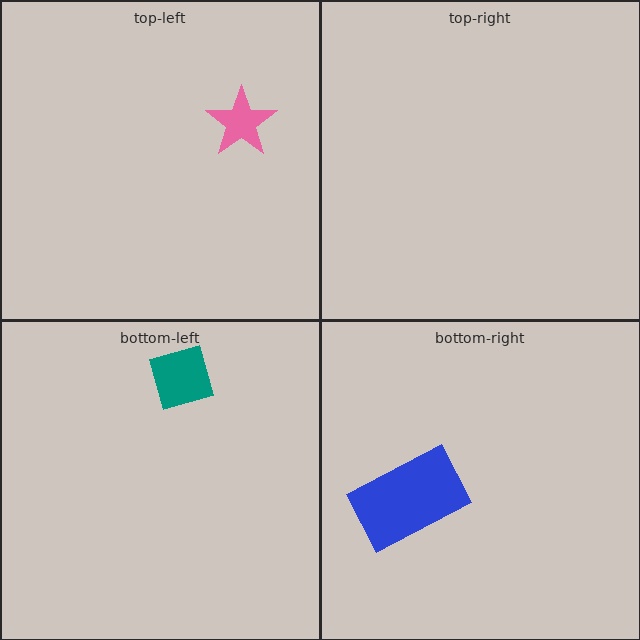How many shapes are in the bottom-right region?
1.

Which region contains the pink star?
The top-left region.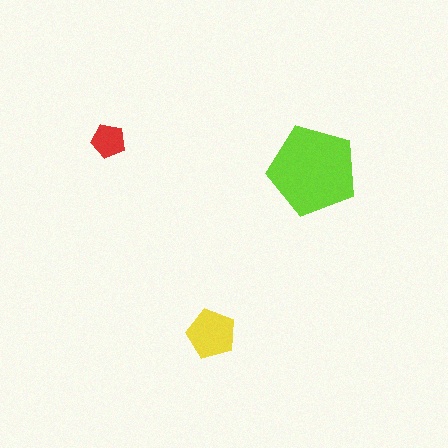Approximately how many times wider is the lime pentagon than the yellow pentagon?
About 2 times wider.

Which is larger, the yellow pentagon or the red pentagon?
The yellow one.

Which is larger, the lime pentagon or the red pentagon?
The lime one.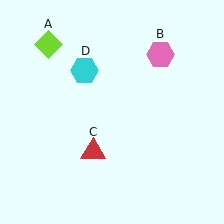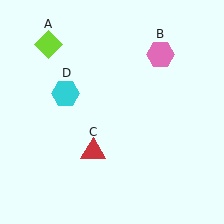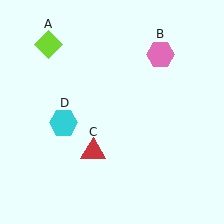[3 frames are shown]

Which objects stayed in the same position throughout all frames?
Lime diamond (object A) and pink hexagon (object B) and red triangle (object C) remained stationary.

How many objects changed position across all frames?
1 object changed position: cyan hexagon (object D).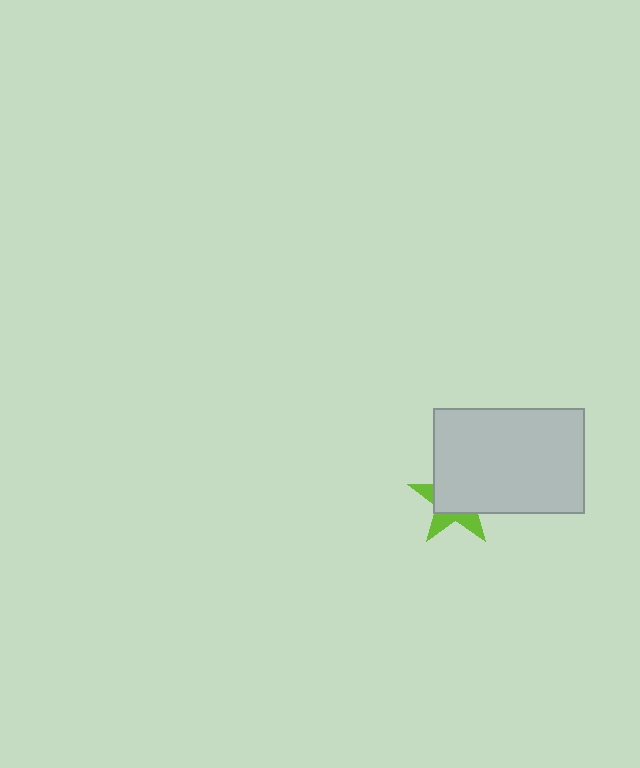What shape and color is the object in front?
The object in front is a light gray rectangle.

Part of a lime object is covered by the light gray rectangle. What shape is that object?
It is a star.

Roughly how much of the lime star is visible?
A small part of it is visible (roughly 36%).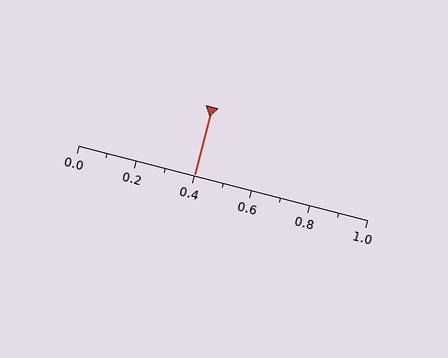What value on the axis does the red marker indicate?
The marker indicates approximately 0.4.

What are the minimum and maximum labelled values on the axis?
The axis runs from 0.0 to 1.0.